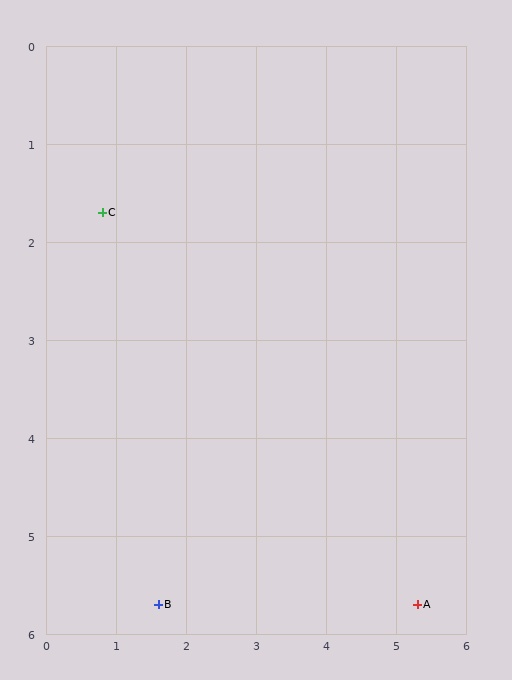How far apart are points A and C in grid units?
Points A and C are about 6.0 grid units apart.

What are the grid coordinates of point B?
Point B is at approximately (1.6, 5.7).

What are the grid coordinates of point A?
Point A is at approximately (5.3, 5.7).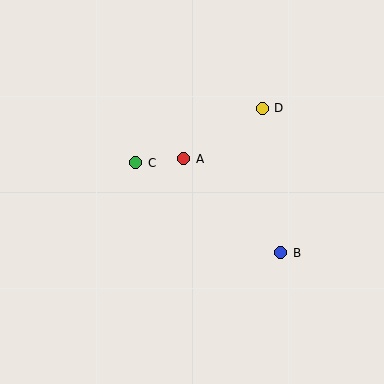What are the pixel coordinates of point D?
Point D is at (262, 108).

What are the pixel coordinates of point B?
Point B is at (281, 253).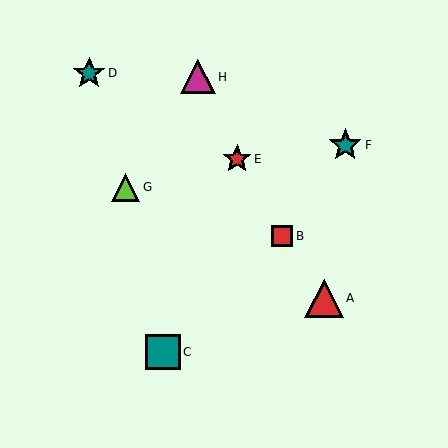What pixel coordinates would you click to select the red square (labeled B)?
Click at (282, 236) to select the red square B.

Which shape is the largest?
The red triangle (labeled A) is the largest.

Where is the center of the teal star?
The center of the teal star is at (89, 73).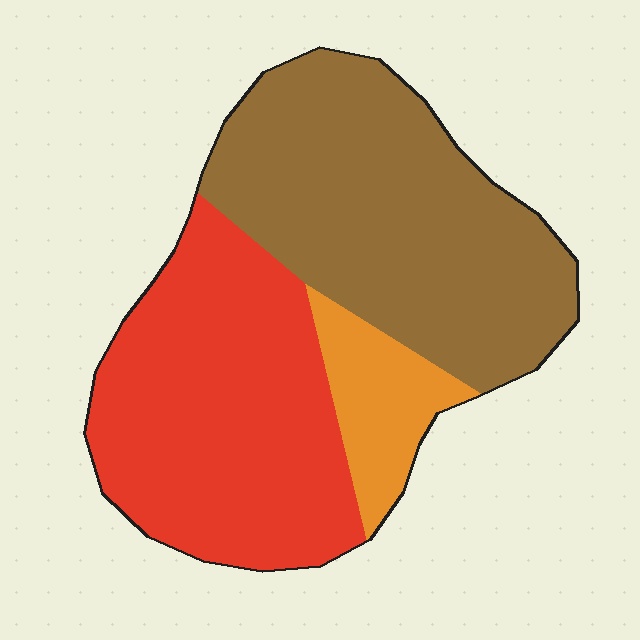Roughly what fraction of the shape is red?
Red takes up about two fifths (2/5) of the shape.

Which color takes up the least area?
Orange, at roughly 10%.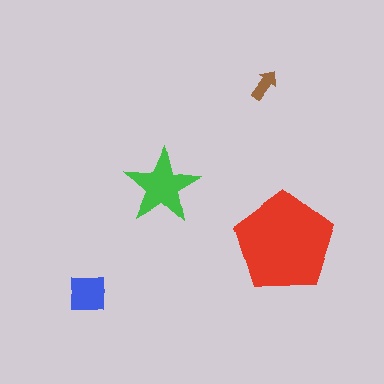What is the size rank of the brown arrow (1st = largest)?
4th.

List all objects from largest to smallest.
The red pentagon, the green star, the blue square, the brown arrow.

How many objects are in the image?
There are 4 objects in the image.